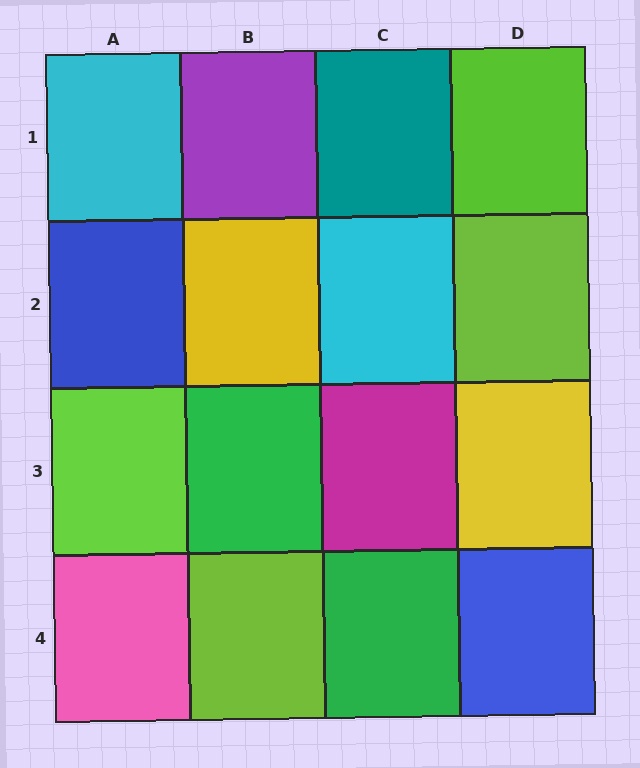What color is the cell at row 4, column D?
Blue.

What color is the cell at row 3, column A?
Lime.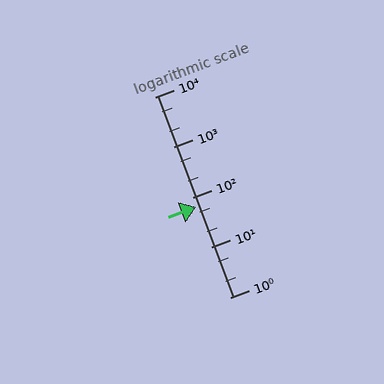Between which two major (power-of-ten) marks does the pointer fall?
The pointer is between 10 and 100.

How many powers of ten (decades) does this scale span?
The scale spans 4 decades, from 1 to 10000.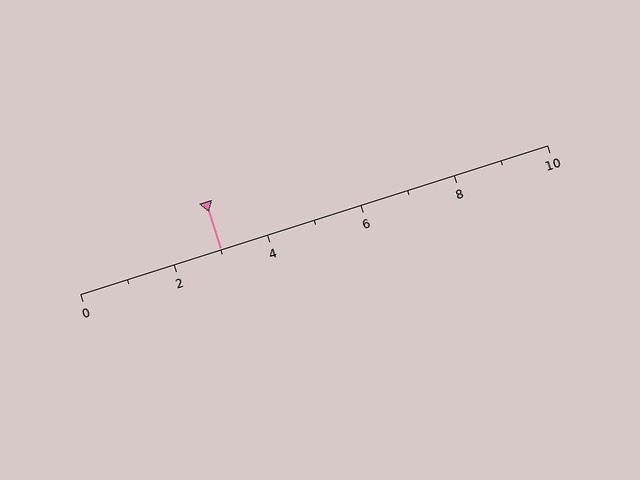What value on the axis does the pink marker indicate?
The marker indicates approximately 3.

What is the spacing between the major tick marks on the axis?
The major ticks are spaced 2 apart.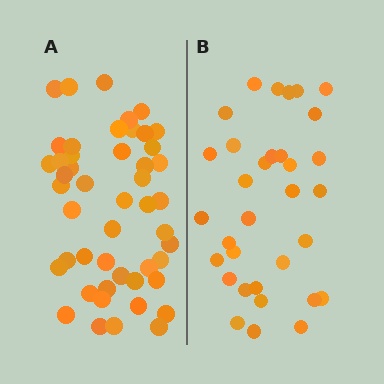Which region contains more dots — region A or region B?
Region A (the left region) has more dots.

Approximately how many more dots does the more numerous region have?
Region A has approximately 15 more dots than region B.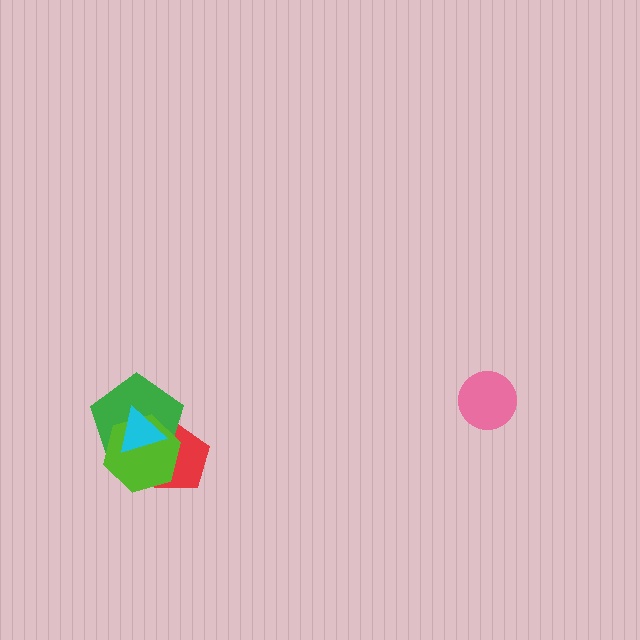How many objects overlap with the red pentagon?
3 objects overlap with the red pentagon.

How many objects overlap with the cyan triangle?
3 objects overlap with the cyan triangle.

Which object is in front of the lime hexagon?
The cyan triangle is in front of the lime hexagon.